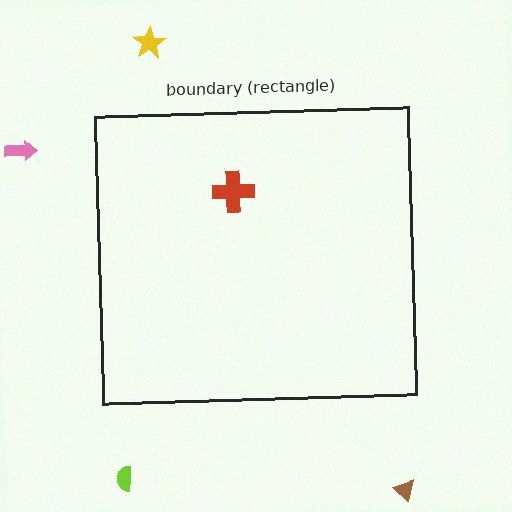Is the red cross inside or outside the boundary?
Inside.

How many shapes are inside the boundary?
1 inside, 4 outside.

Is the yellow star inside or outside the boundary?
Outside.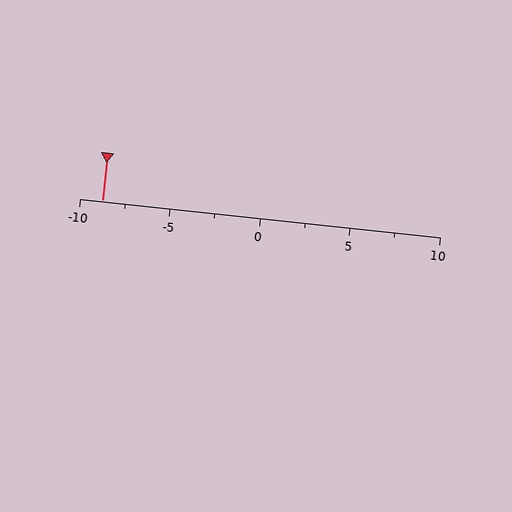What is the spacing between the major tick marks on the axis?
The major ticks are spaced 5 apart.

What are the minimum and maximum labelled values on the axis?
The axis runs from -10 to 10.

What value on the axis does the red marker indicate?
The marker indicates approximately -8.8.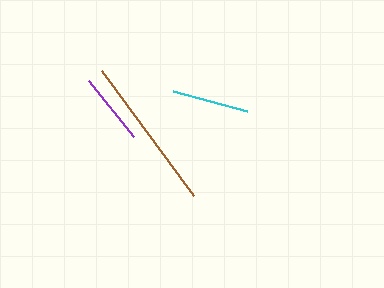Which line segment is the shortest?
The purple line is the shortest at approximately 71 pixels.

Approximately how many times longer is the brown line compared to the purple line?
The brown line is approximately 2.2 times the length of the purple line.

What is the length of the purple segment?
The purple segment is approximately 71 pixels long.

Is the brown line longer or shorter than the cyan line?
The brown line is longer than the cyan line.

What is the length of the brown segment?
The brown segment is approximately 154 pixels long.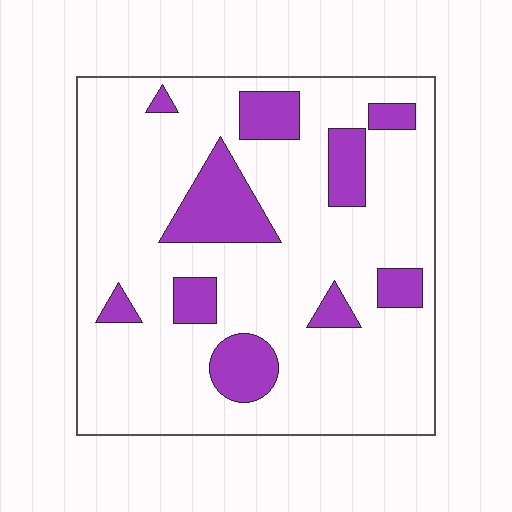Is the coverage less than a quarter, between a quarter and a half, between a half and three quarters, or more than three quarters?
Less than a quarter.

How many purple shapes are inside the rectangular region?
10.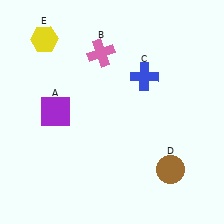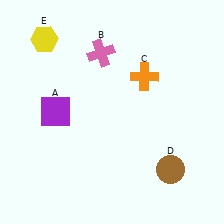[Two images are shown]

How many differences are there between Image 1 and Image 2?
There is 1 difference between the two images.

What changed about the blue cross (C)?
In Image 1, C is blue. In Image 2, it changed to orange.